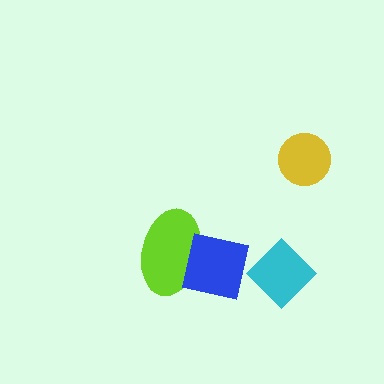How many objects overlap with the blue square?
1 object overlaps with the blue square.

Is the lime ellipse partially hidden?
Yes, it is partially covered by another shape.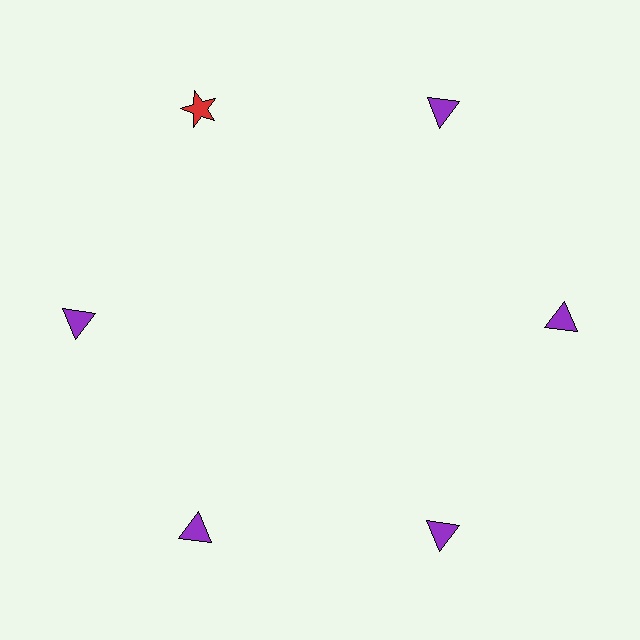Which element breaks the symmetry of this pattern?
The red star at roughly the 11 o'clock position breaks the symmetry. All other shapes are purple triangles.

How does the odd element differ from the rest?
It differs in both color (red instead of purple) and shape (star instead of triangle).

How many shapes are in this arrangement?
There are 6 shapes arranged in a ring pattern.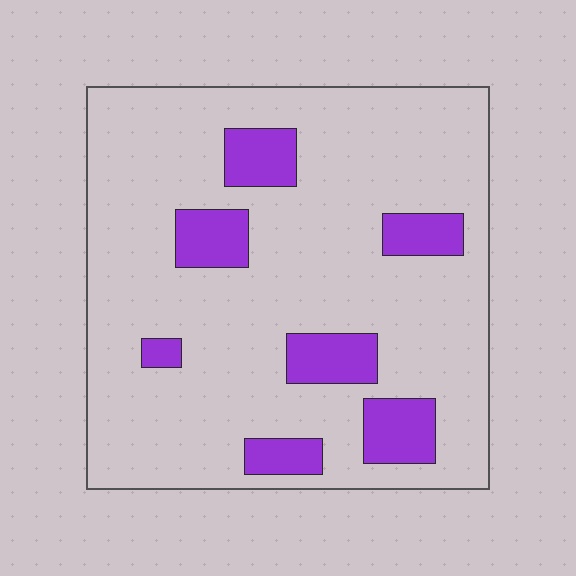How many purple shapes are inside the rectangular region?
7.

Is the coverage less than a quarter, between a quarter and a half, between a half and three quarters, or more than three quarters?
Less than a quarter.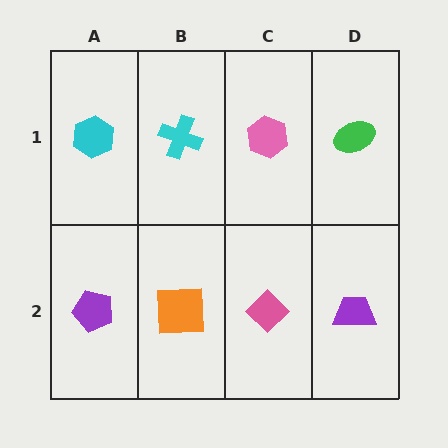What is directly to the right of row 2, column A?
An orange square.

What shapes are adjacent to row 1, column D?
A purple trapezoid (row 2, column D), a pink hexagon (row 1, column C).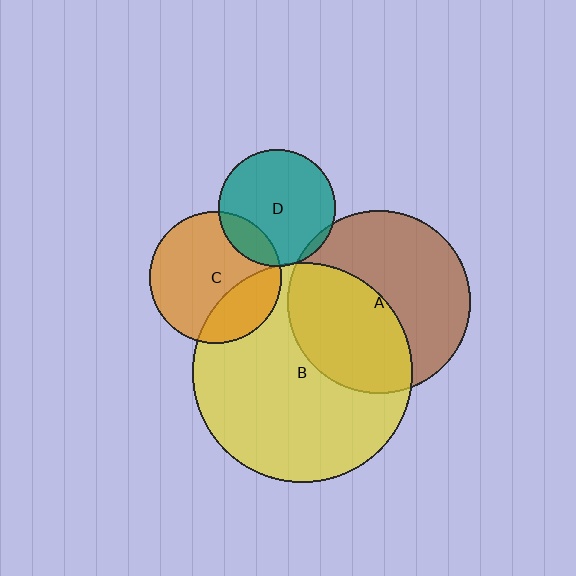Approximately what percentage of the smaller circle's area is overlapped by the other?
Approximately 45%.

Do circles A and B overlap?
Yes.